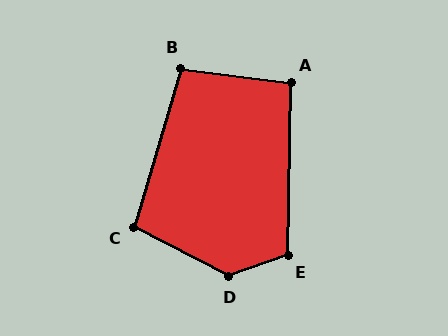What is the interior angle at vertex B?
Approximately 99 degrees (obtuse).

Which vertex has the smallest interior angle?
A, at approximately 96 degrees.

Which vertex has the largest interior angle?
D, at approximately 133 degrees.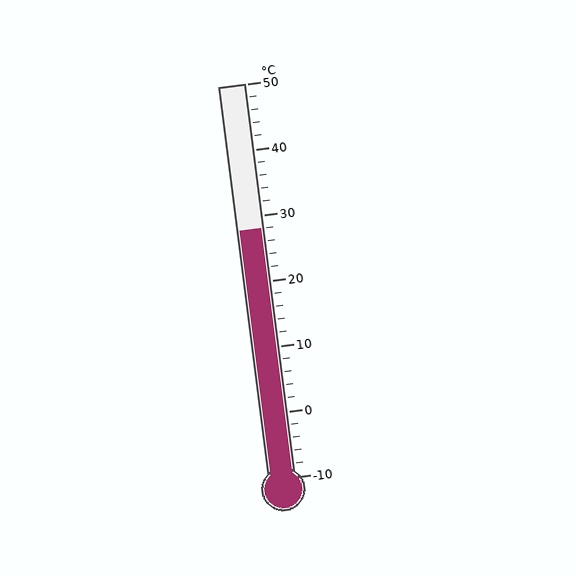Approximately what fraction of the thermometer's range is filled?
The thermometer is filled to approximately 65% of its range.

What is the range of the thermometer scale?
The thermometer scale ranges from -10°C to 50°C.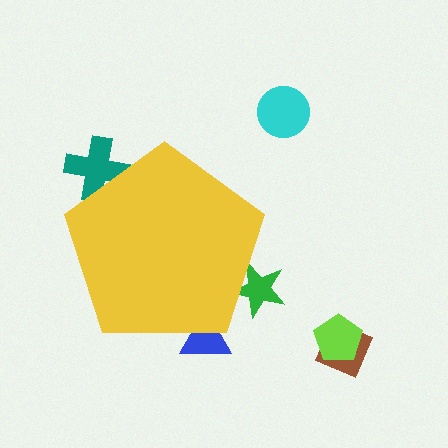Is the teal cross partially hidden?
Yes, the teal cross is partially hidden behind the yellow pentagon.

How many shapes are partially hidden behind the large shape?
3 shapes are partially hidden.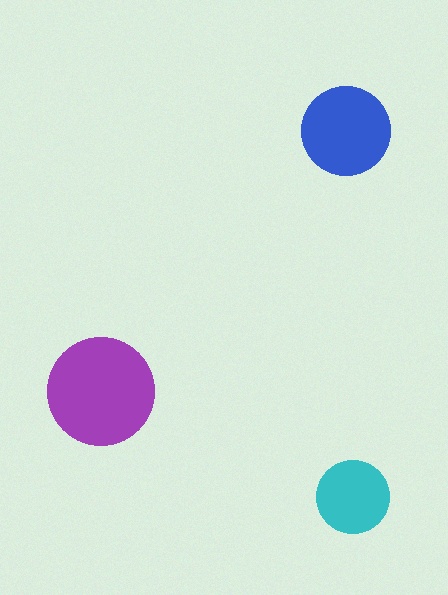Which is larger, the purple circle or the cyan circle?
The purple one.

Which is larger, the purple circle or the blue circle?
The purple one.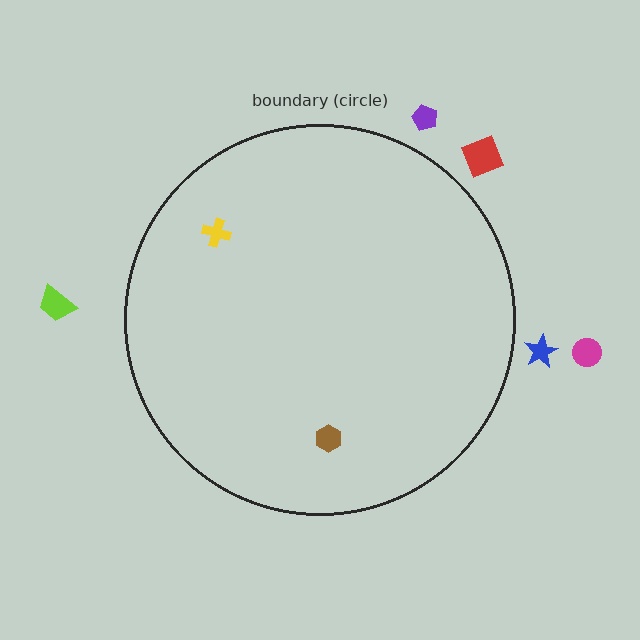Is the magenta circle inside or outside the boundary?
Outside.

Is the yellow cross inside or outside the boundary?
Inside.